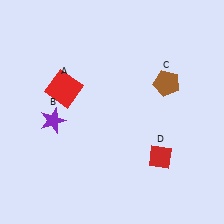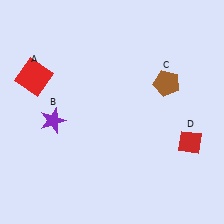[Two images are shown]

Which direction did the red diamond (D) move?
The red diamond (D) moved right.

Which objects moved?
The objects that moved are: the red square (A), the red diamond (D).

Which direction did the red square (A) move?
The red square (A) moved left.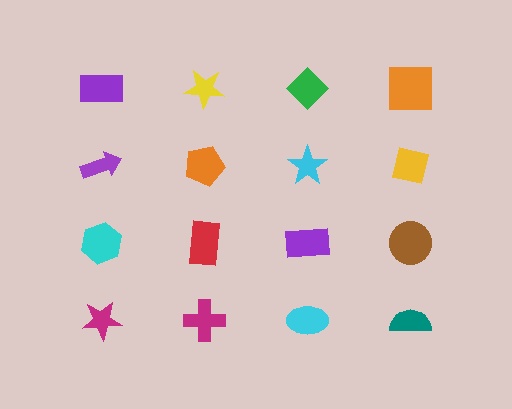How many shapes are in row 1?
4 shapes.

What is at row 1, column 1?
A purple rectangle.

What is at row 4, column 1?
A magenta star.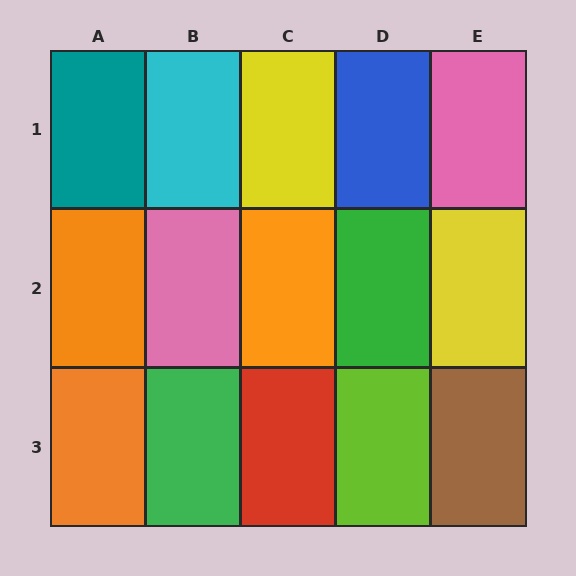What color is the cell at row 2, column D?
Green.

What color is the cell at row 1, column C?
Yellow.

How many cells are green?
2 cells are green.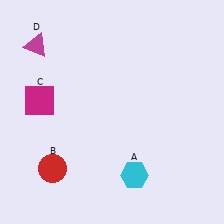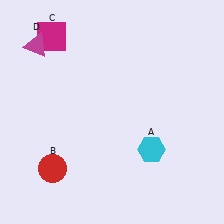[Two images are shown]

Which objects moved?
The objects that moved are: the cyan hexagon (A), the magenta square (C).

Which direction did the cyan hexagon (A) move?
The cyan hexagon (A) moved up.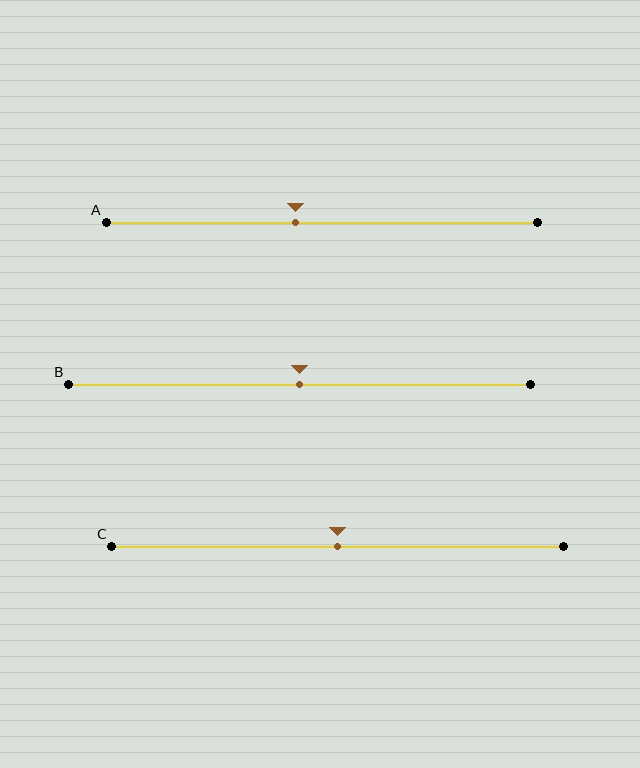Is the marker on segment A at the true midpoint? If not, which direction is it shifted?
No, the marker on segment A is shifted to the left by about 6% of the segment length.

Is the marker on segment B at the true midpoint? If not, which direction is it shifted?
Yes, the marker on segment B is at the true midpoint.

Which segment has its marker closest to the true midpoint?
Segment B has its marker closest to the true midpoint.